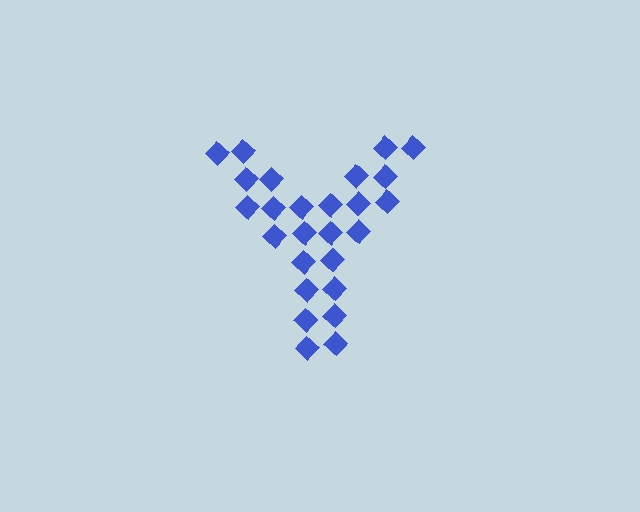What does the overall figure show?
The overall figure shows the letter Y.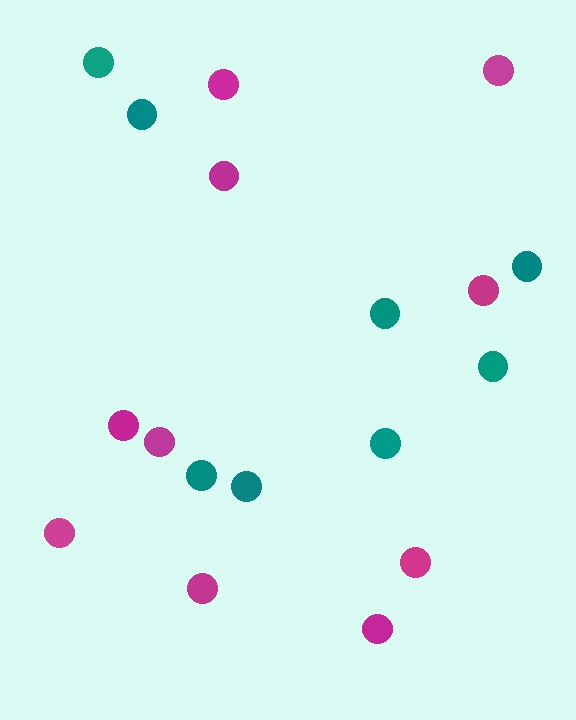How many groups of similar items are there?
There are 2 groups: one group of teal circles (8) and one group of magenta circles (10).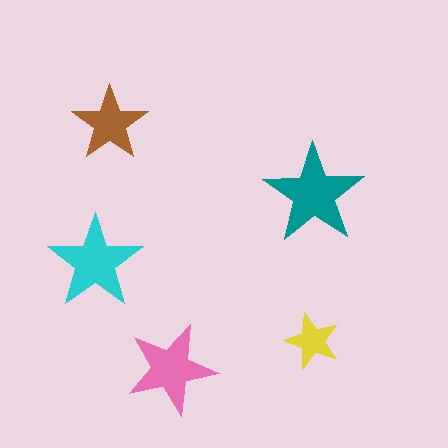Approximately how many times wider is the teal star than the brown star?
About 1.5 times wider.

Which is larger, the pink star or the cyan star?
The cyan one.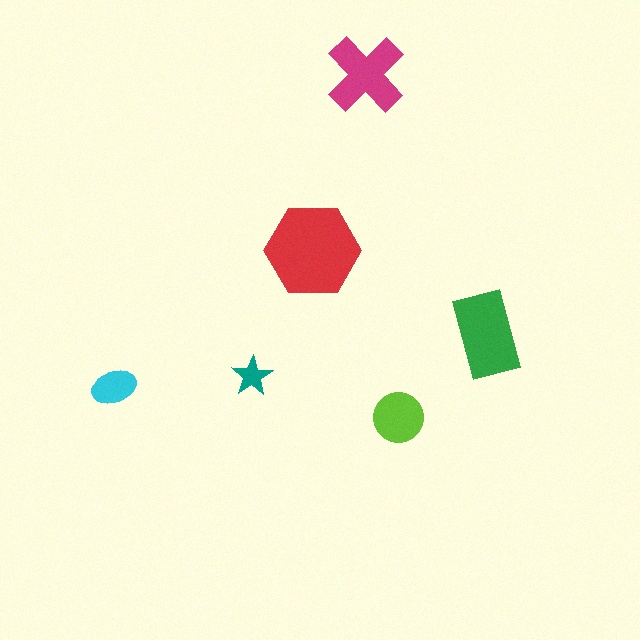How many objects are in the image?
There are 6 objects in the image.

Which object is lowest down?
The lime circle is bottommost.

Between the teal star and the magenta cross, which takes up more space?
The magenta cross.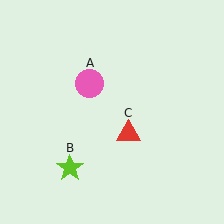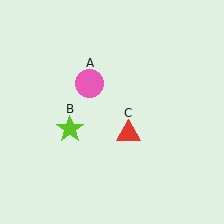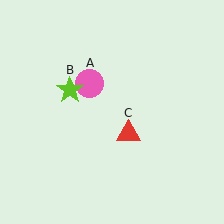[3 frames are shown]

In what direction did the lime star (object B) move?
The lime star (object B) moved up.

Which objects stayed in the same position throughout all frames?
Pink circle (object A) and red triangle (object C) remained stationary.